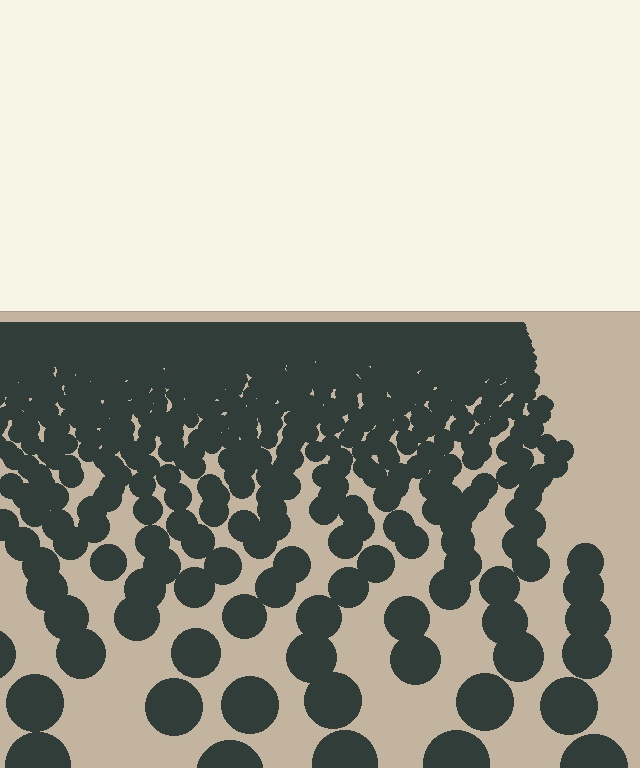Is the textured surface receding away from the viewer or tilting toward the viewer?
The surface is receding away from the viewer. Texture elements get smaller and denser toward the top.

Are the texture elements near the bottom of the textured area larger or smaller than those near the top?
Larger. Near the bottom, elements are closer to the viewer and appear at a bigger on-screen size.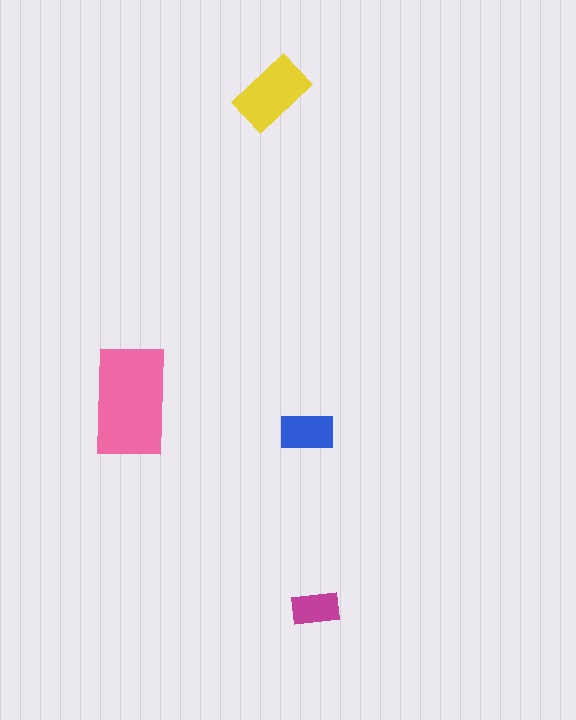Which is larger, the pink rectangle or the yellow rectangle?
The pink one.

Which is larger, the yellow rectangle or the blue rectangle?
The yellow one.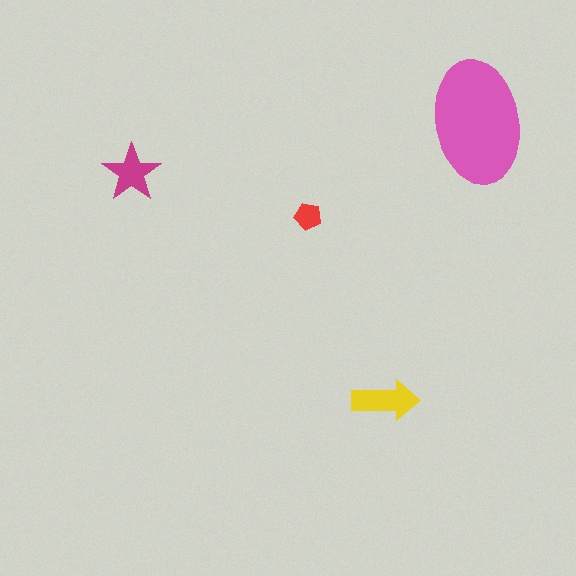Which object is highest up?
The pink ellipse is topmost.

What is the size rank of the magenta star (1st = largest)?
3rd.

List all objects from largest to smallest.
The pink ellipse, the yellow arrow, the magenta star, the red pentagon.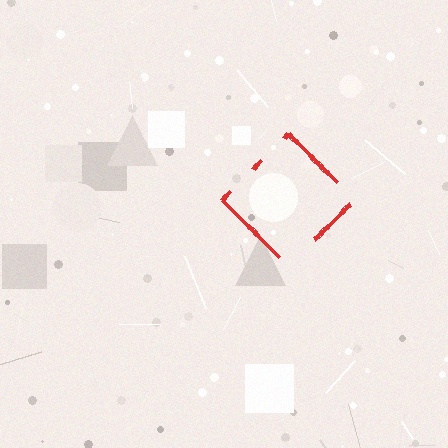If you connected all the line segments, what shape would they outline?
They would outline a diamond.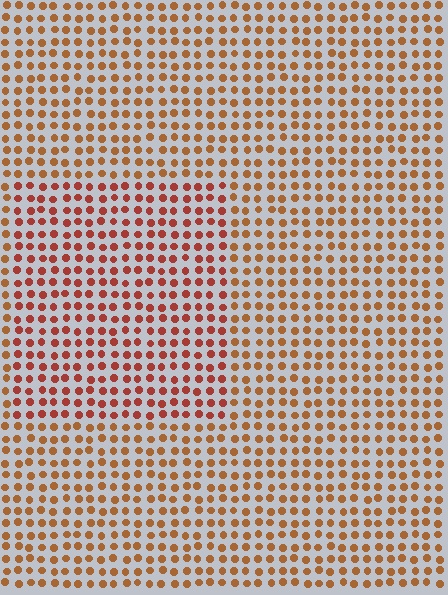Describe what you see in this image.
The image is filled with small brown elements in a uniform arrangement. A rectangle-shaped region is visible where the elements are tinted to a slightly different hue, forming a subtle color boundary.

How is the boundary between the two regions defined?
The boundary is defined purely by a slight shift in hue (about 23 degrees). Spacing, size, and orientation are identical on both sides.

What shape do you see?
I see a rectangle.